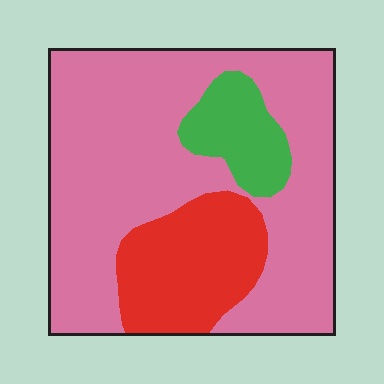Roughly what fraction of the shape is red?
Red takes up between a sixth and a third of the shape.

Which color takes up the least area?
Green, at roughly 10%.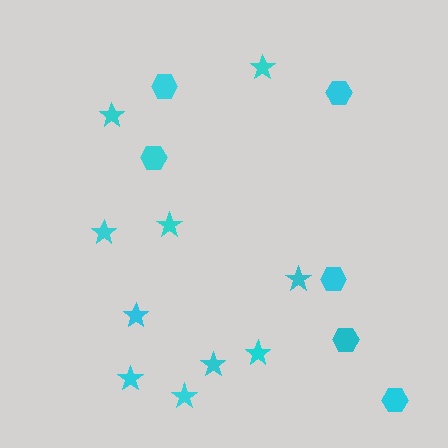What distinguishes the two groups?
There are 2 groups: one group of hexagons (6) and one group of stars (10).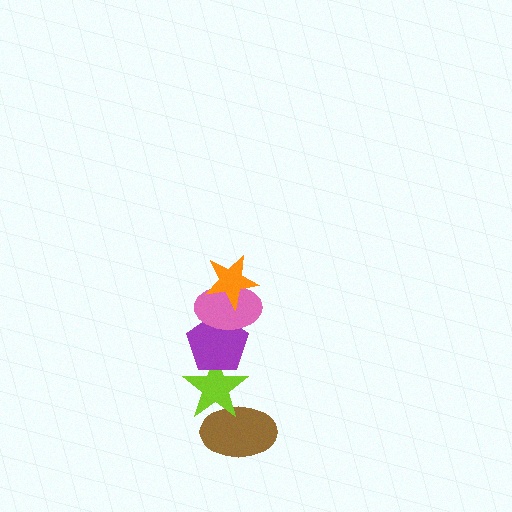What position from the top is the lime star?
The lime star is 4th from the top.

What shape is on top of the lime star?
The purple pentagon is on top of the lime star.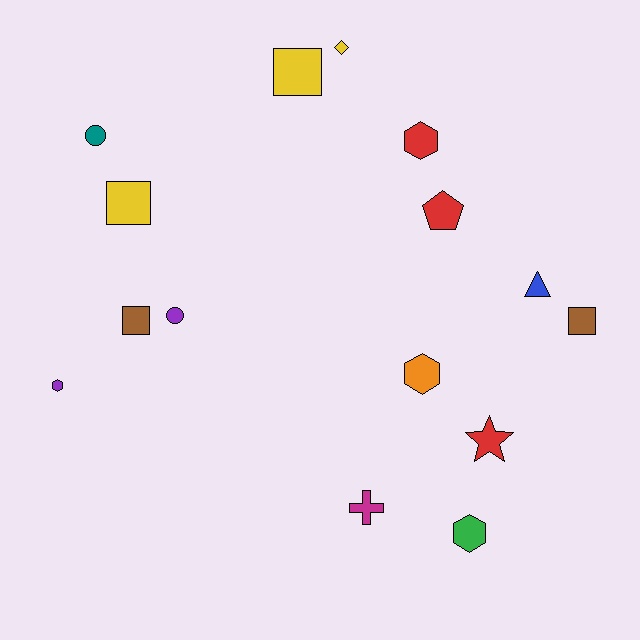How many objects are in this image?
There are 15 objects.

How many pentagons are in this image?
There is 1 pentagon.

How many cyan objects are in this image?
There are no cyan objects.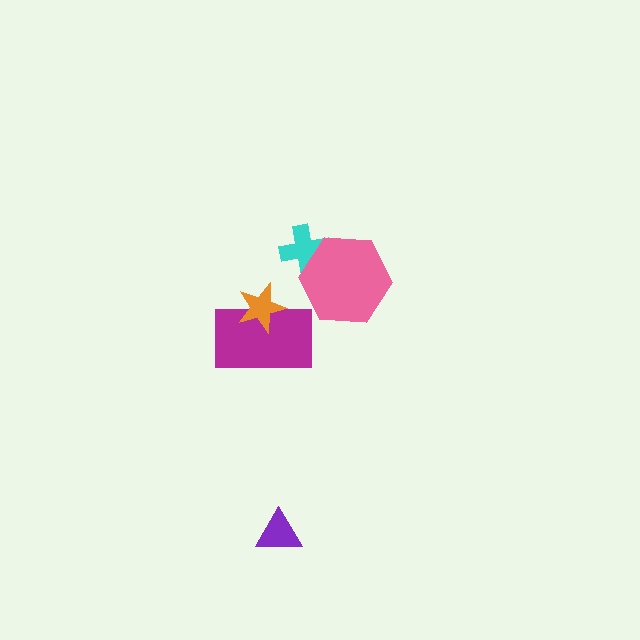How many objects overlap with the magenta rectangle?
1 object overlaps with the magenta rectangle.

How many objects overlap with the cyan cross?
1 object overlaps with the cyan cross.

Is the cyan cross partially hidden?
Yes, it is partially covered by another shape.